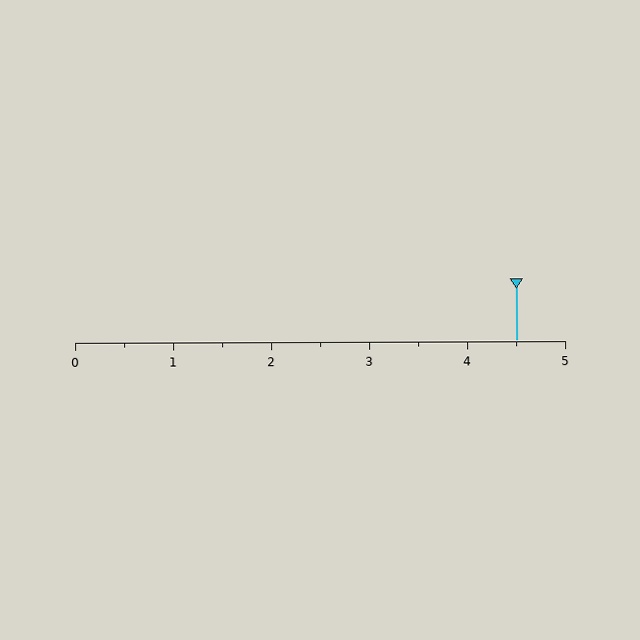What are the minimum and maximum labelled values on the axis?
The axis runs from 0 to 5.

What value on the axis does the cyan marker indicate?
The marker indicates approximately 4.5.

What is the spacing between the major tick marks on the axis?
The major ticks are spaced 1 apart.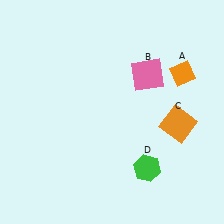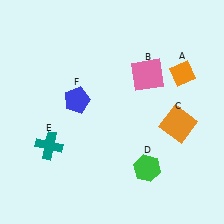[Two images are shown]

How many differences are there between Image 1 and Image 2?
There are 2 differences between the two images.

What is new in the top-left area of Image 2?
A blue pentagon (F) was added in the top-left area of Image 2.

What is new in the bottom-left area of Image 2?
A teal cross (E) was added in the bottom-left area of Image 2.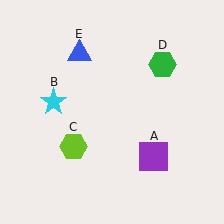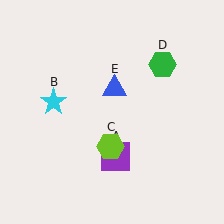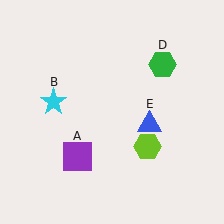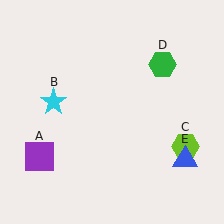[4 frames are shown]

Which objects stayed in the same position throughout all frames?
Cyan star (object B) and green hexagon (object D) remained stationary.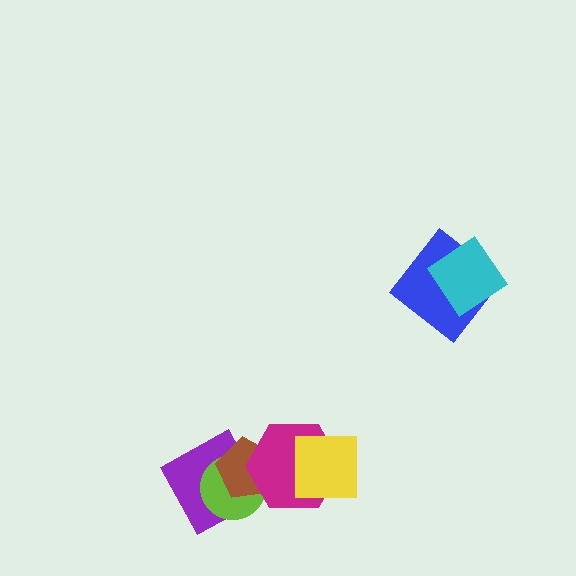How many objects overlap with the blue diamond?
1 object overlaps with the blue diamond.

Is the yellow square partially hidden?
No, no other shape covers it.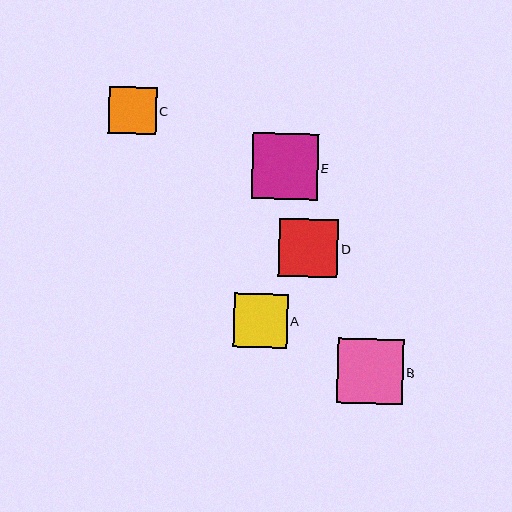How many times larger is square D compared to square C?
Square D is approximately 1.2 times the size of square C.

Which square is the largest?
Square E is the largest with a size of approximately 66 pixels.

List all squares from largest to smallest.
From largest to smallest: E, B, D, A, C.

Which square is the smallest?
Square C is the smallest with a size of approximately 48 pixels.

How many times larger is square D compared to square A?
Square D is approximately 1.1 times the size of square A.